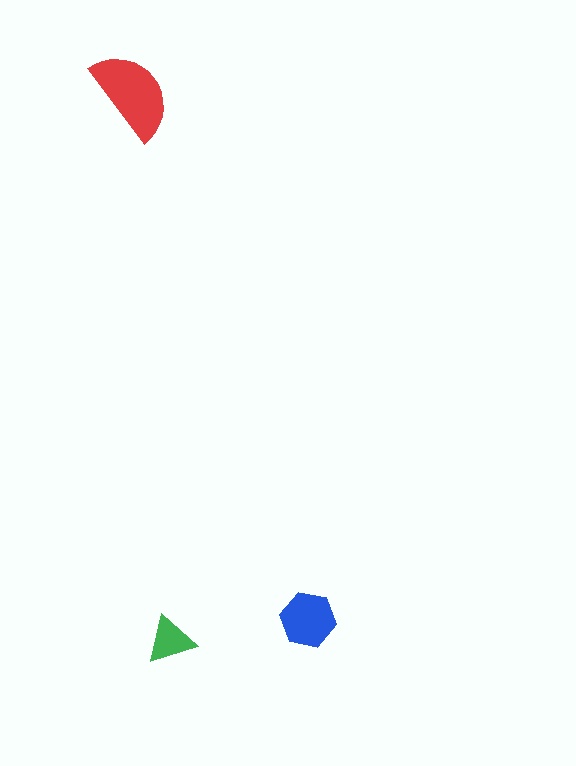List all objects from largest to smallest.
The red semicircle, the blue hexagon, the green triangle.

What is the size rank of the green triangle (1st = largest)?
3rd.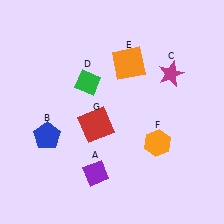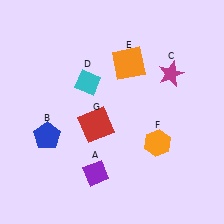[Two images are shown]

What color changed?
The diamond (D) changed from green in Image 1 to cyan in Image 2.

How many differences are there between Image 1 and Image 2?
There is 1 difference between the two images.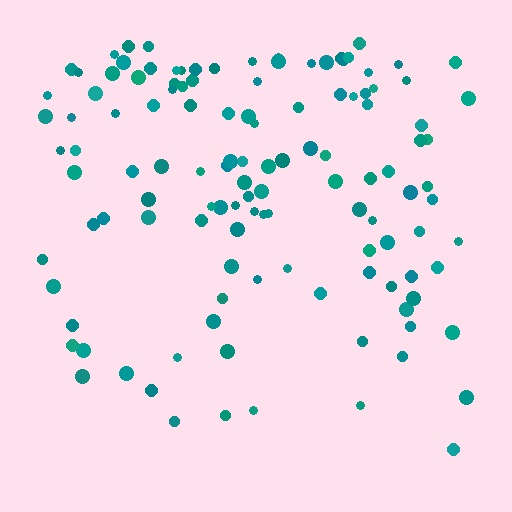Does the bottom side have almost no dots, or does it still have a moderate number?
Still a moderate number, just noticeably fewer than the top.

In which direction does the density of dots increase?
From bottom to top, with the top side densest.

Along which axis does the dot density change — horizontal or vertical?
Vertical.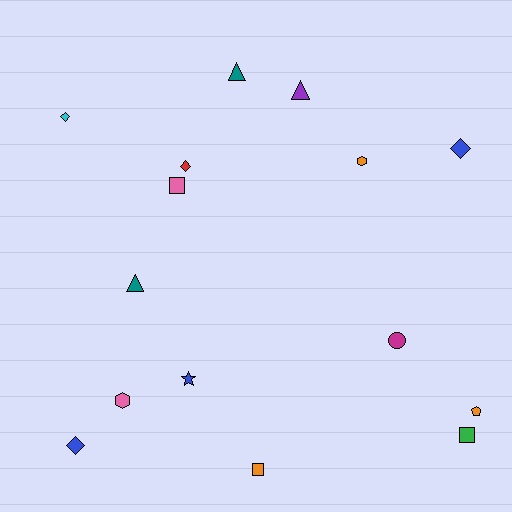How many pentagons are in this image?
There is 1 pentagon.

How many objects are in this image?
There are 15 objects.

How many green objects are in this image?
There is 1 green object.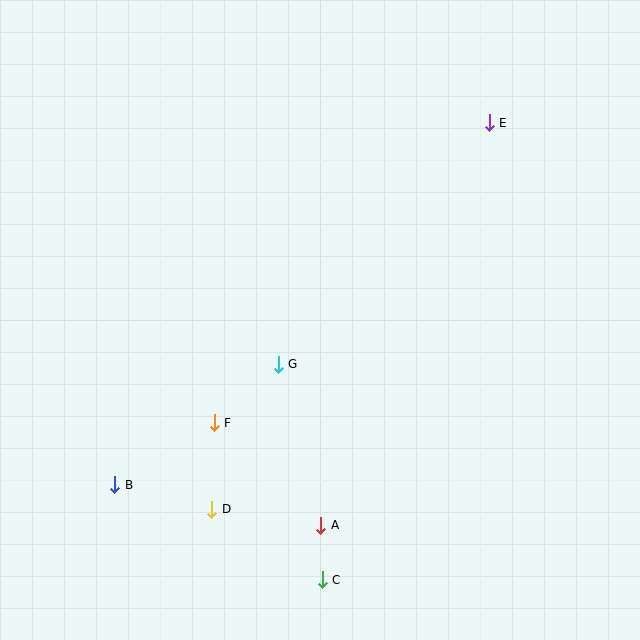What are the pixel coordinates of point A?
Point A is at (321, 525).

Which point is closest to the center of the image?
Point G at (278, 364) is closest to the center.